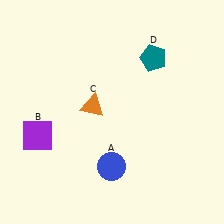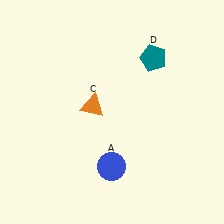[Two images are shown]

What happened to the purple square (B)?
The purple square (B) was removed in Image 2. It was in the bottom-left area of Image 1.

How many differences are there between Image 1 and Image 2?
There is 1 difference between the two images.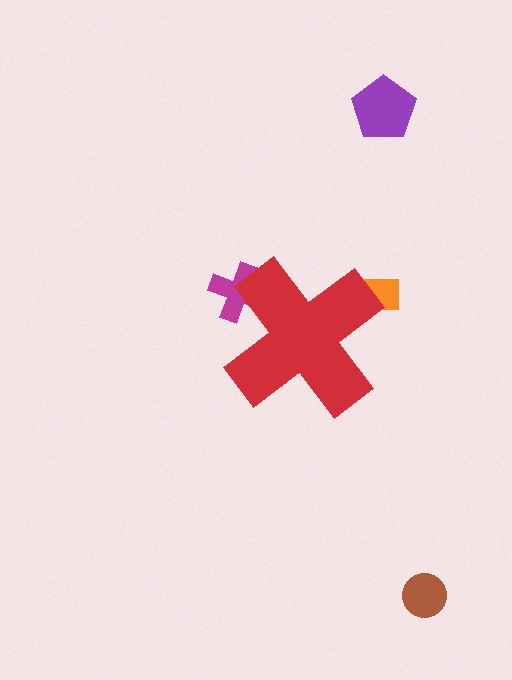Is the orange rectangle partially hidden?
Yes, the orange rectangle is partially hidden behind the red cross.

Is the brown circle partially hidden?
No, the brown circle is fully visible.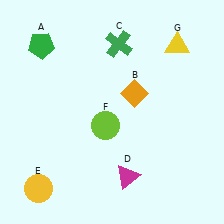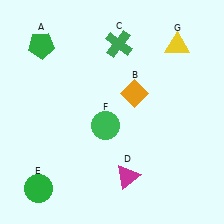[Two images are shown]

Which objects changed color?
E changed from yellow to green. F changed from lime to green.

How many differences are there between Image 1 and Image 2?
There are 2 differences between the two images.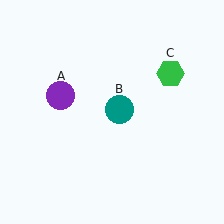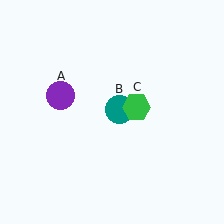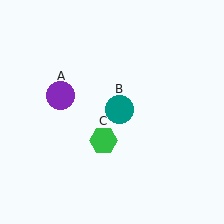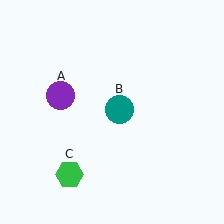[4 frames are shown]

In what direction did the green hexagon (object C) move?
The green hexagon (object C) moved down and to the left.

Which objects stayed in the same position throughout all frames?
Purple circle (object A) and teal circle (object B) remained stationary.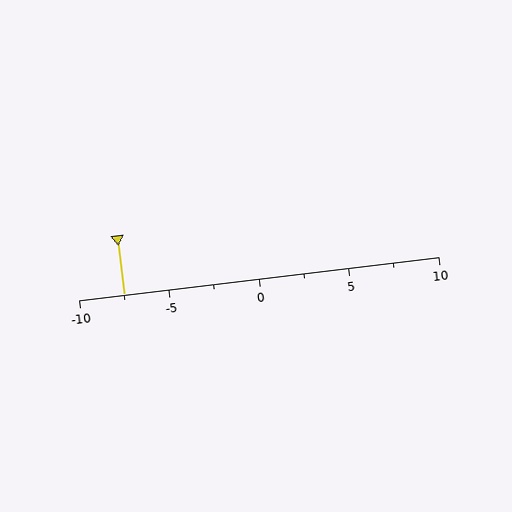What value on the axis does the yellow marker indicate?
The marker indicates approximately -7.5.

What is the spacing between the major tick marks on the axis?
The major ticks are spaced 5 apart.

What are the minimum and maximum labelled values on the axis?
The axis runs from -10 to 10.